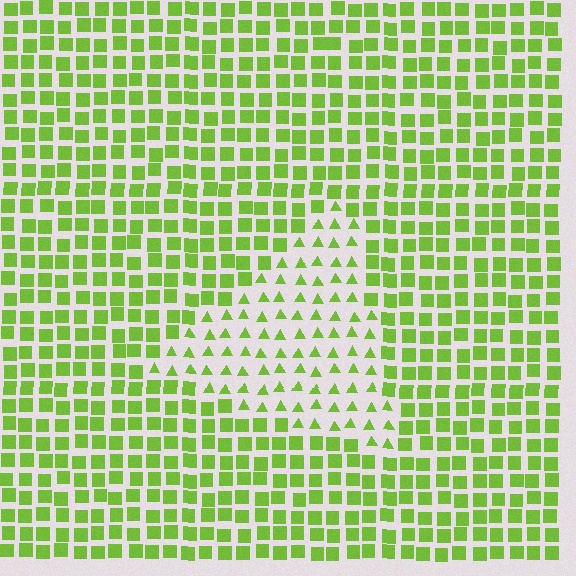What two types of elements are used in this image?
The image uses triangles inside the triangle region and squares outside it.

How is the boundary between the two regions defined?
The boundary is defined by a change in element shape: triangles inside vs. squares outside. All elements share the same color and spacing.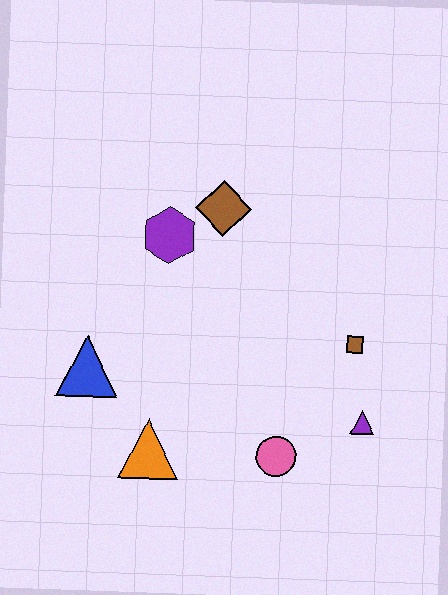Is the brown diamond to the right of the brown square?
No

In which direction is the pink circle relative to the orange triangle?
The pink circle is to the right of the orange triangle.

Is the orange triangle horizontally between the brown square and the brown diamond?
No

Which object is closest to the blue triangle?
The orange triangle is closest to the blue triangle.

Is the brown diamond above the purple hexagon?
Yes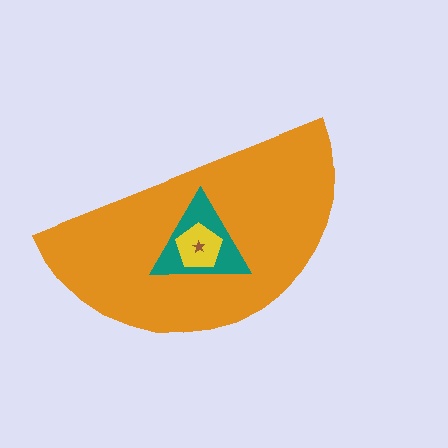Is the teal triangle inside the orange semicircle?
Yes.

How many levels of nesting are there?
4.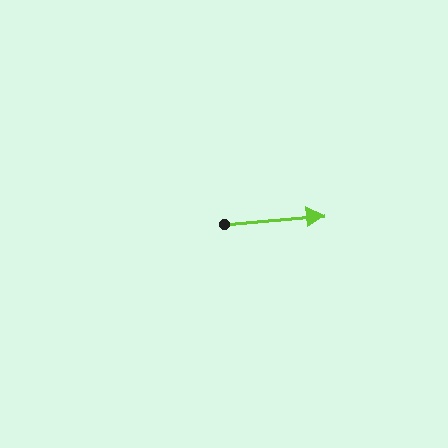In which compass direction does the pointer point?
East.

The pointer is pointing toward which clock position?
Roughly 3 o'clock.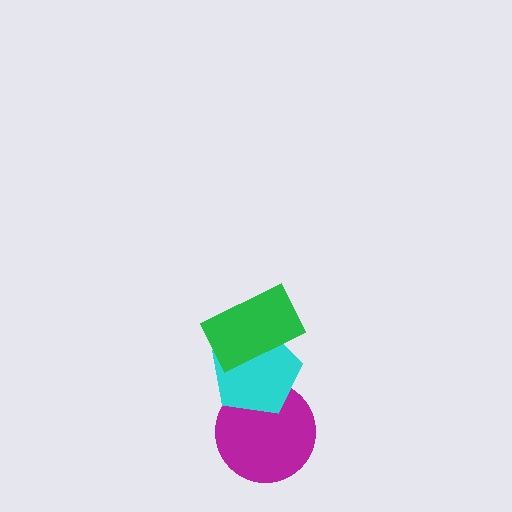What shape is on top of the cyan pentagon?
The green rectangle is on top of the cyan pentagon.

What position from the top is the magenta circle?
The magenta circle is 3rd from the top.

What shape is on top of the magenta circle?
The cyan pentagon is on top of the magenta circle.